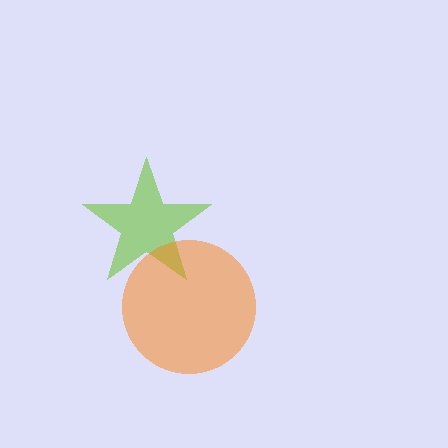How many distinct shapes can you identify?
There are 2 distinct shapes: a lime star, an orange circle.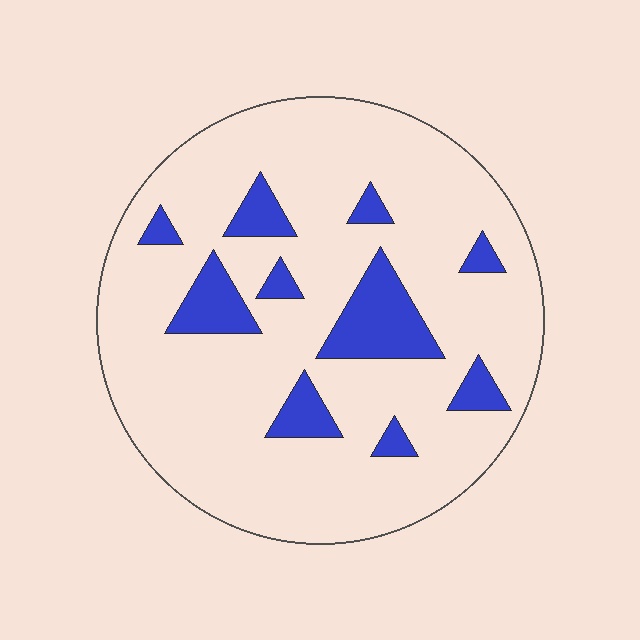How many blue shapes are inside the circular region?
10.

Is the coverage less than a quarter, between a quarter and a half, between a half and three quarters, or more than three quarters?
Less than a quarter.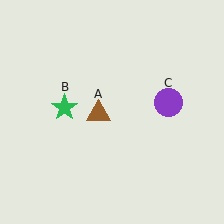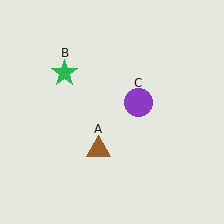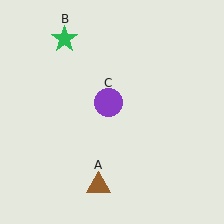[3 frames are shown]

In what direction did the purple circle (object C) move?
The purple circle (object C) moved left.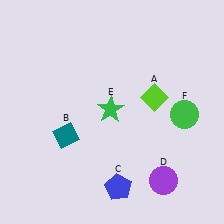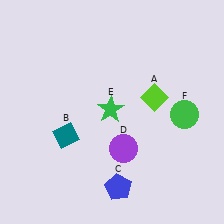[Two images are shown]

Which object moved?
The purple circle (D) moved left.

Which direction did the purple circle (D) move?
The purple circle (D) moved left.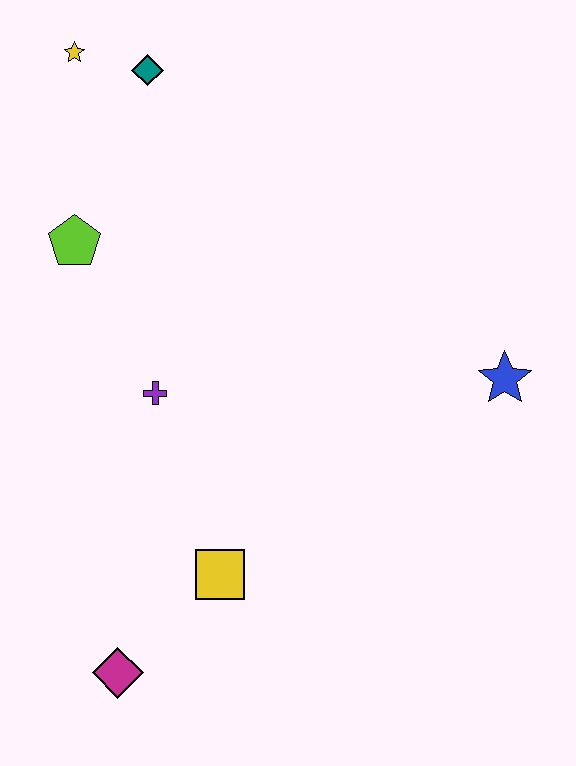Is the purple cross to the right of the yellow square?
No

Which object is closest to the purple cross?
The lime pentagon is closest to the purple cross.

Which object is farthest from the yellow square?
The yellow star is farthest from the yellow square.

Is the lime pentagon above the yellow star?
No